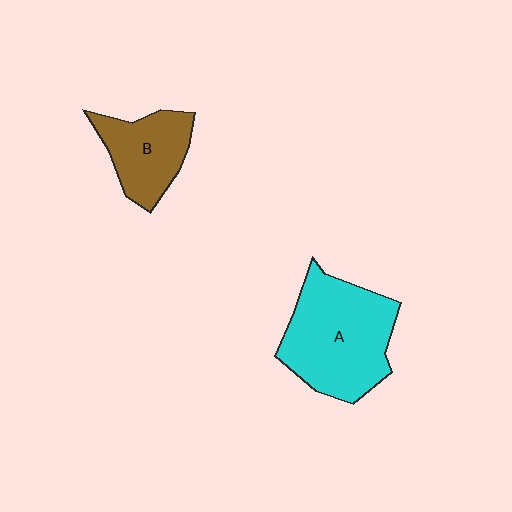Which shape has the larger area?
Shape A (cyan).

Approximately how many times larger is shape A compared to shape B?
Approximately 1.7 times.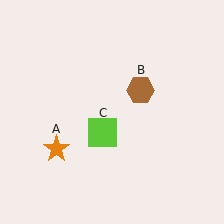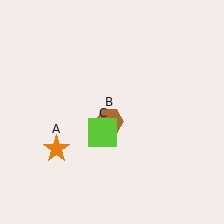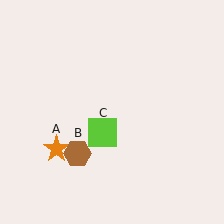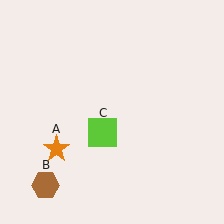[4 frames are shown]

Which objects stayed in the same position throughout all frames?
Orange star (object A) and lime square (object C) remained stationary.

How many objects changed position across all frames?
1 object changed position: brown hexagon (object B).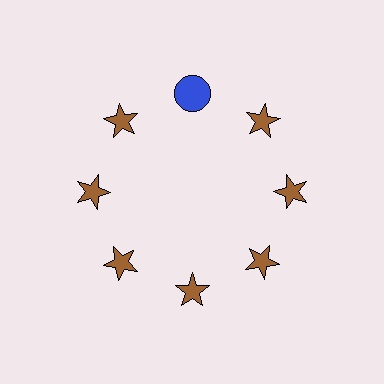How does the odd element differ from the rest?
It differs in both color (blue instead of brown) and shape (circle instead of star).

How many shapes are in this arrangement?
There are 8 shapes arranged in a ring pattern.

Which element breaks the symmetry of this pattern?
The blue circle at roughly the 12 o'clock position breaks the symmetry. All other shapes are brown stars.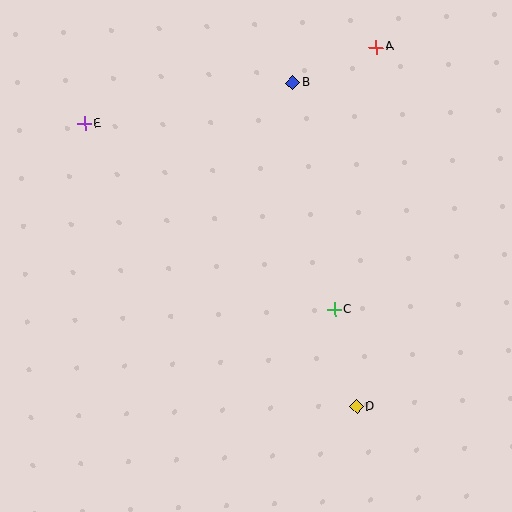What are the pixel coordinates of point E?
Point E is at (85, 124).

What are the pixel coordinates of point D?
Point D is at (357, 407).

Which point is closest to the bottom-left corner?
Point D is closest to the bottom-left corner.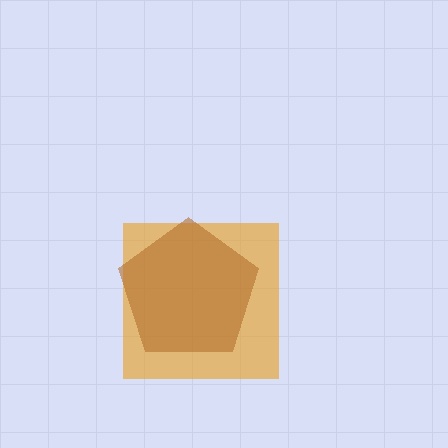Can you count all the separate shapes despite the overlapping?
Yes, there are 2 separate shapes.